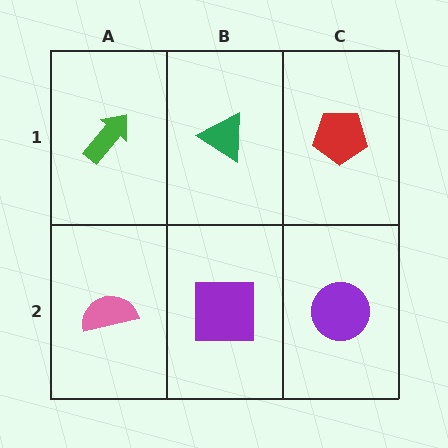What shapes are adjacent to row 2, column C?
A red pentagon (row 1, column C), a purple square (row 2, column B).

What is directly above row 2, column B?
A green triangle.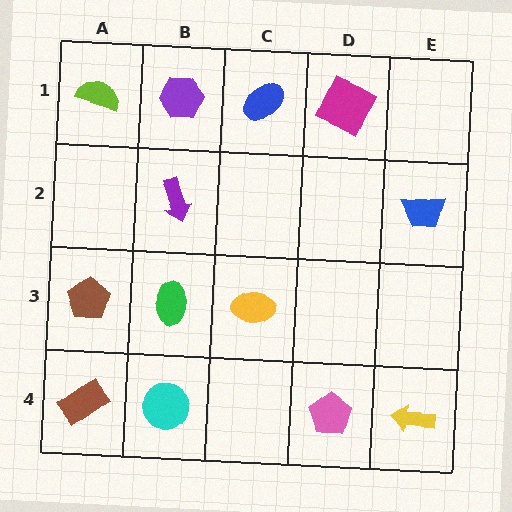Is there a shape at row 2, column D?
No, that cell is empty.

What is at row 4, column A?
A brown rectangle.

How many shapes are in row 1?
4 shapes.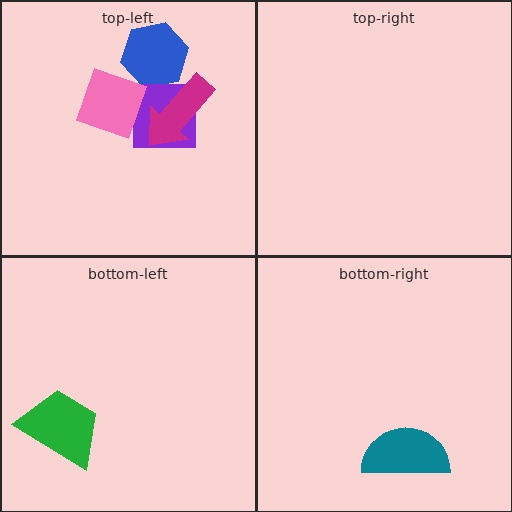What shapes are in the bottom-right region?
The teal semicircle.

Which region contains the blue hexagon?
The top-left region.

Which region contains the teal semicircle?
The bottom-right region.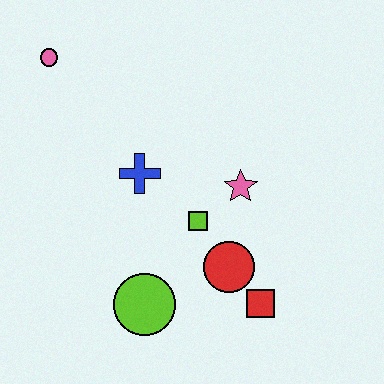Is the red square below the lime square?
Yes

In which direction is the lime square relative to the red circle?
The lime square is above the red circle.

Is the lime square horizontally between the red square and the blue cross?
Yes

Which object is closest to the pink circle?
The blue cross is closest to the pink circle.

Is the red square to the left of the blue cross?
No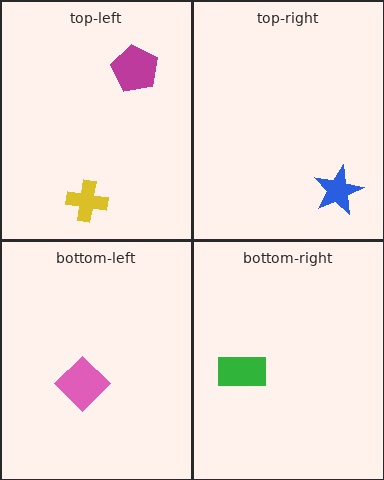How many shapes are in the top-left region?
2.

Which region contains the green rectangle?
The bottom-right region.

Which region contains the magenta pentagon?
The top-left region.